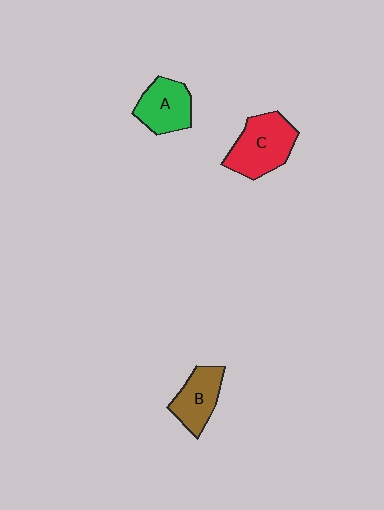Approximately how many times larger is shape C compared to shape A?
Approximately 1.3 times.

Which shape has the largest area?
Shape C (red).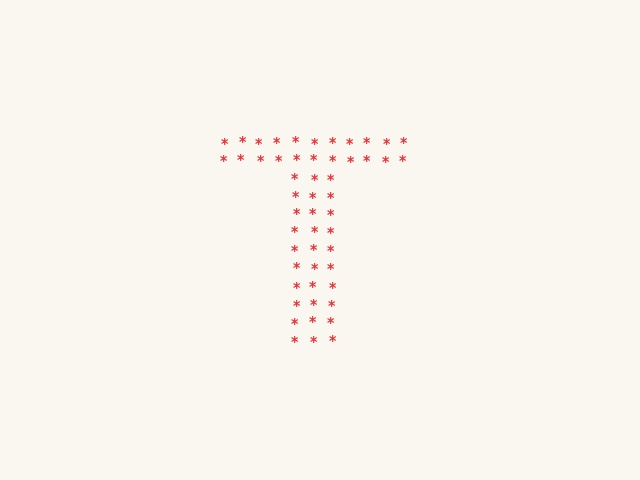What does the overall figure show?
The overall figure shows the letter T.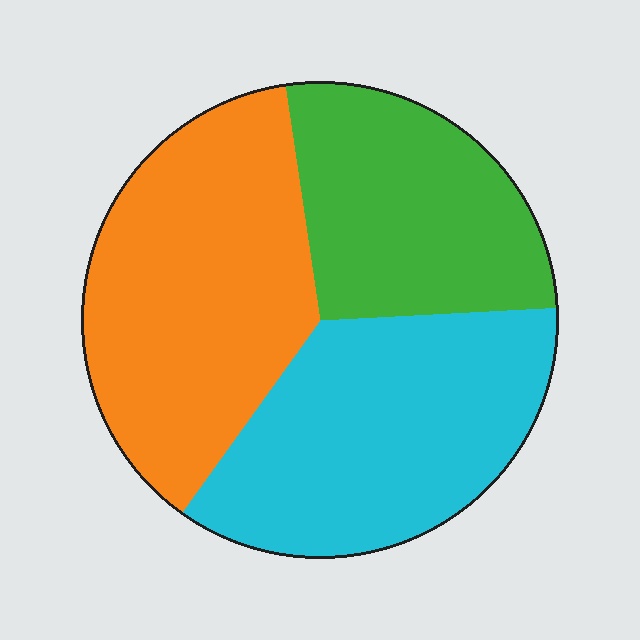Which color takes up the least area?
Green, at roughly 25%.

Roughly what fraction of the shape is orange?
Orange takes up between a third and a half of the shape.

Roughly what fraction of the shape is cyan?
Cyan covers 36% of the shape.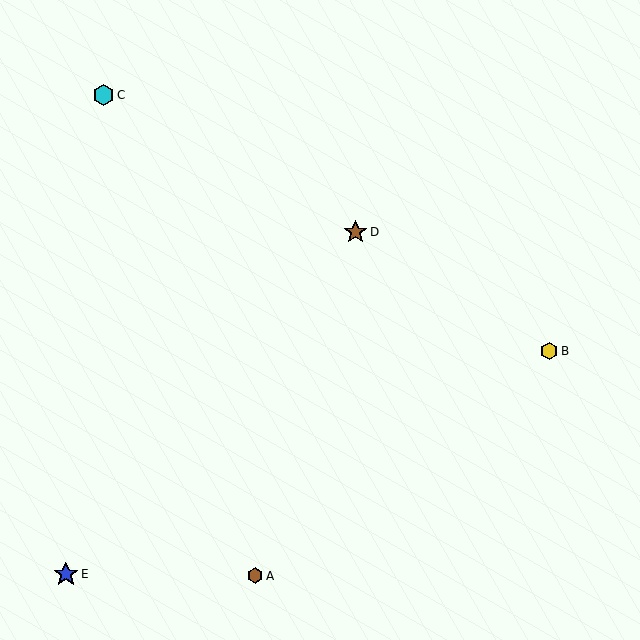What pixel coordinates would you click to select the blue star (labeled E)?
Click at (66, 574) to select the blue star E.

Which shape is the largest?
The blue star (labeled E) is the largest.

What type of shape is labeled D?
Shape D is a brown star.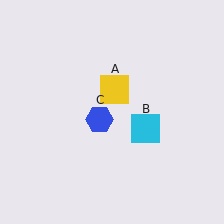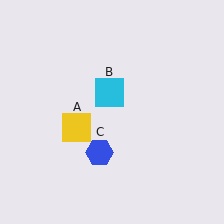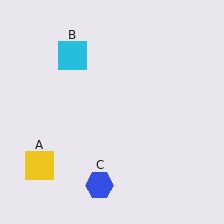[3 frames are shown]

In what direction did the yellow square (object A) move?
The yellow square (object A) moved down and to the left.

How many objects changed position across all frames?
3 objects changed position: yellow square (object A), cyan square (object B), blue hexagon (object C).